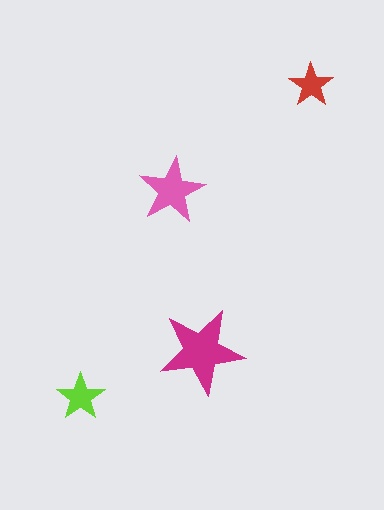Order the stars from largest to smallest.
the magenta one, the pink one, the lime one, the red one.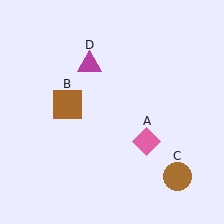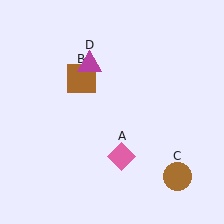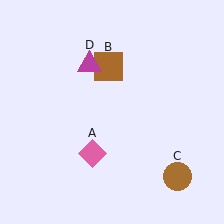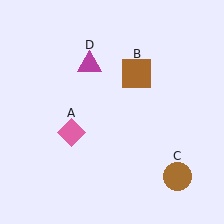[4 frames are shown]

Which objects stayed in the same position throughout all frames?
Brown circle (object C) and magenta triangle (object D) remained stationary.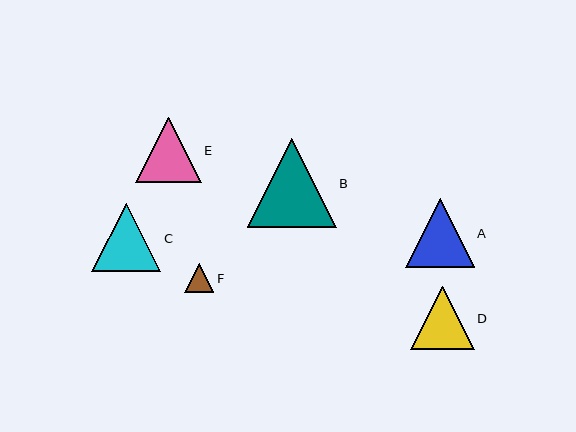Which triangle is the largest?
Triangle B is the largest with a size of approximately 89 pixels.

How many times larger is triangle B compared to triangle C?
Triangle B is approximately 1.3 times the size of triangle C.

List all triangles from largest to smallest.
From largest to smallest: B, C, A, E, D, F.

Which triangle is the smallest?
Triangle F is the smallest with a size of approximately 29 pixels.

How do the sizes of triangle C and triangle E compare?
Triangle C and triangle E are approximately the same size.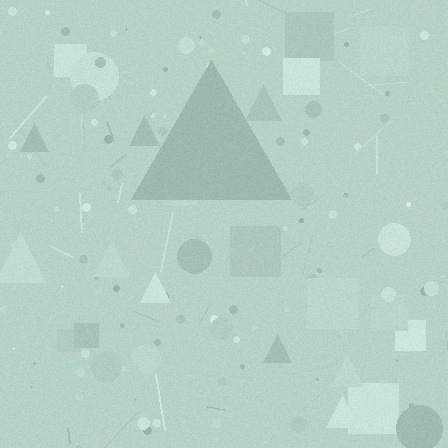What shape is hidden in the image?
A triangle is hidden in the image.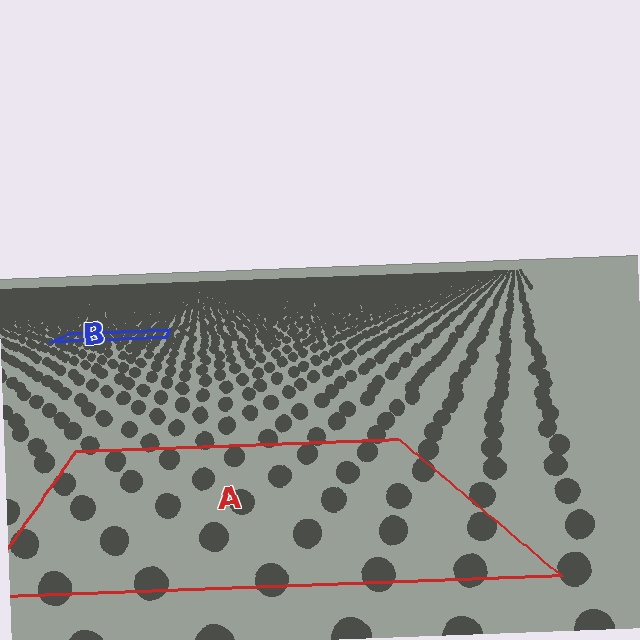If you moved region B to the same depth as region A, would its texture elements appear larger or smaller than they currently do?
They would appear larger. At a closer depth, the same texture elements are projected at a bigger on-screen size.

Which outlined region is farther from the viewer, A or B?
Region B is farther from the viewer — the texture elements inside it appear smaller and more densely packed.